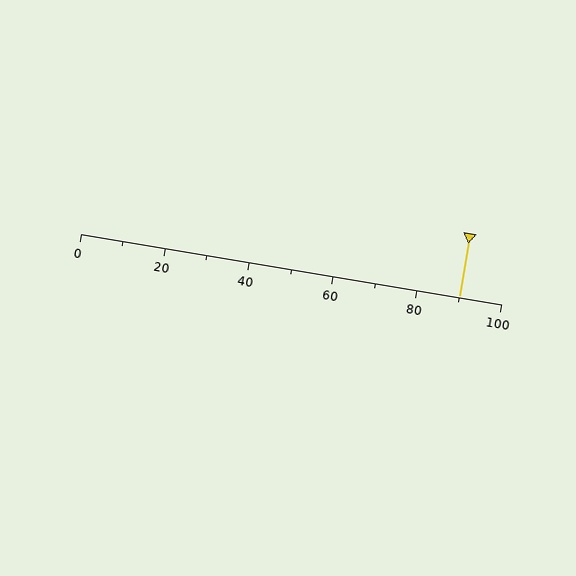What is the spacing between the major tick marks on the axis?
The major ticks are spaced 20 apart.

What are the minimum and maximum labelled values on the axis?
The axis runs from 0 to 100.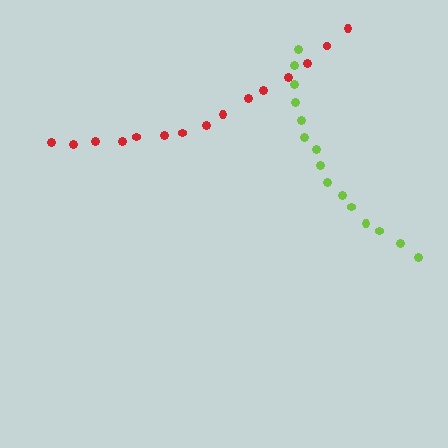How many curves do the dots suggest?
There are 2 distinct paths.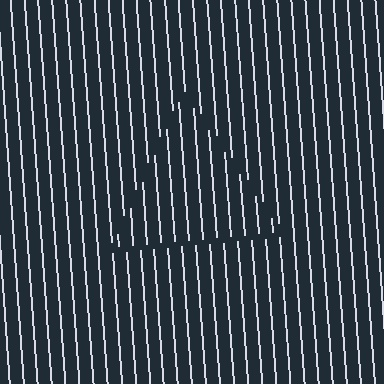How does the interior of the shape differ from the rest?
The interior of the shape contains the same grating, shifted by half a period — the contour is defined by the phase discontinuity where line-ends from the inner and outer gratings abut.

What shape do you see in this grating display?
An illusory triangle. The interior of the shape contains the same grating, shifted by half a period — the contour is defined by the phase discontinuity where line-ends from the inner and outer gratings abut.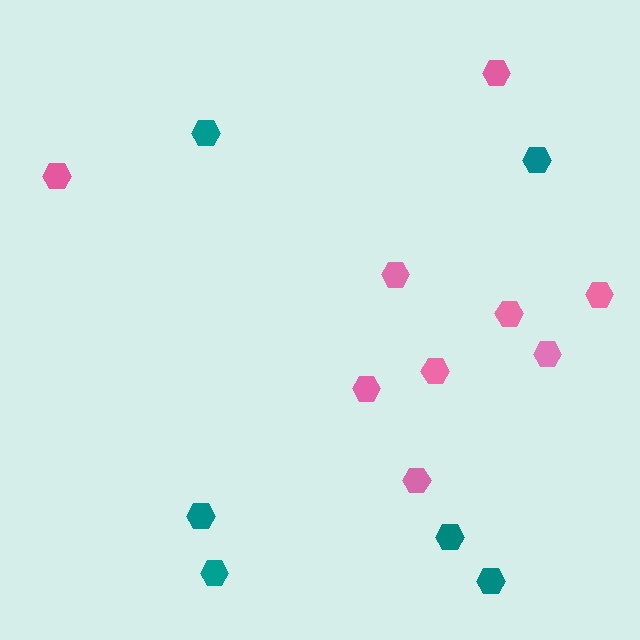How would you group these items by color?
There are 2 groups: one group of pink hexagons (9) and one group of teal hexagons (6).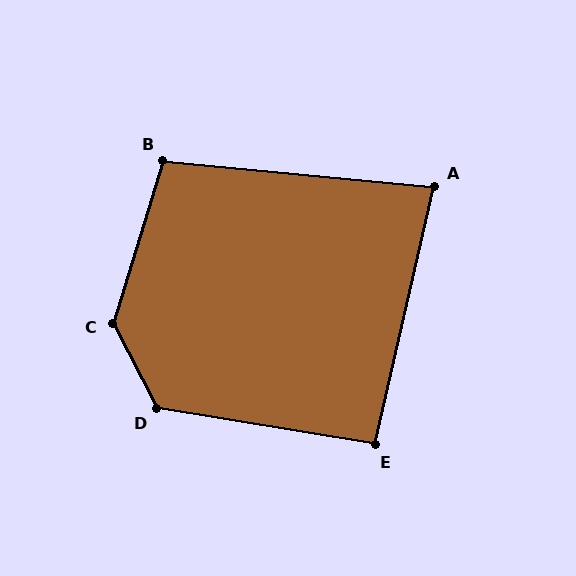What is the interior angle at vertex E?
Approximately 94 degrees (approximately right).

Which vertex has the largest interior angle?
C, at approximately 136 degrees.